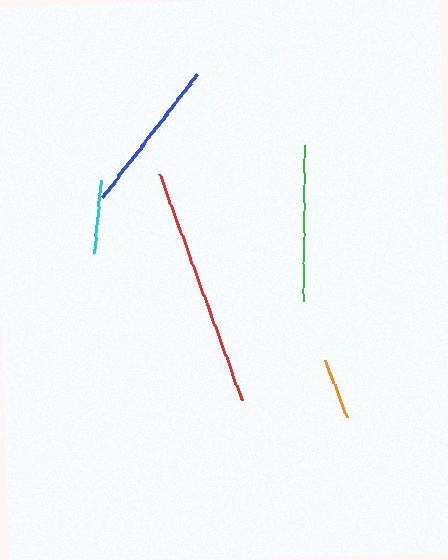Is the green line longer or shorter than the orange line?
The green line is longer than the orange line.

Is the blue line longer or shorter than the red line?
The red line is longer than the blue line.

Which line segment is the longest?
The red line is the longest at approximately 241 pixels.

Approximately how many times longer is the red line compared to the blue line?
The red line is approximately 1.5 times the length of the blue line.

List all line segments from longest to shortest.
From longest to shortest: red, green, blue, cyan, orange.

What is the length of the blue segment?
The blue segment is approximately 156 pixels long.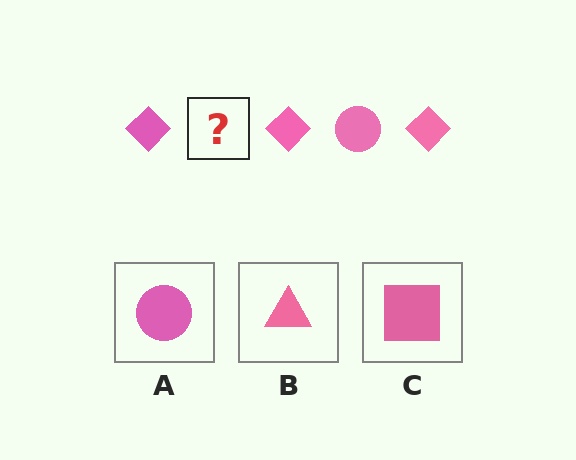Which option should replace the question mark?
Option A.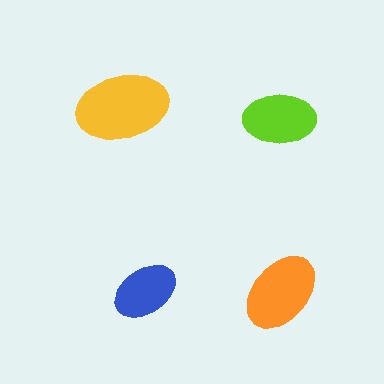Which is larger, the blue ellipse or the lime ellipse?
The lime one.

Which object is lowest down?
The orange ellipse is bottommost.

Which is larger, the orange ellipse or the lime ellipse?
The orange one.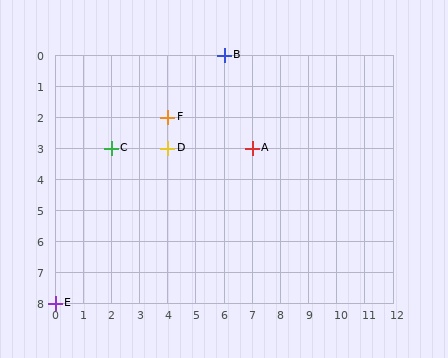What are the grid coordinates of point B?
Point B is at grid coordinates (6, 0).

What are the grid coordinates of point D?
Point D is at grid coordinates (4, 3).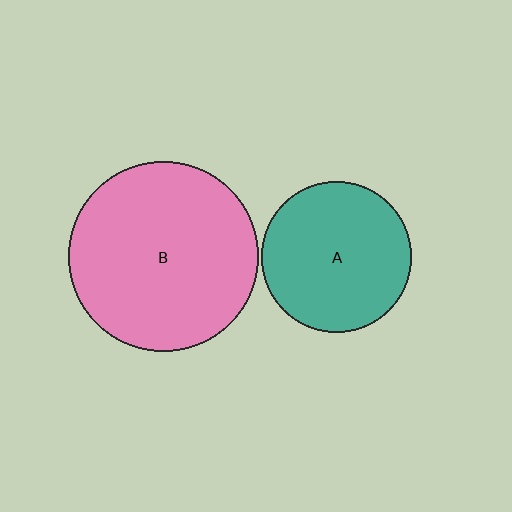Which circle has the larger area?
Circle B (pink).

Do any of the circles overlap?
No, none of the circles overlap.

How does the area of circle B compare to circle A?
Approximately 1.6 times.